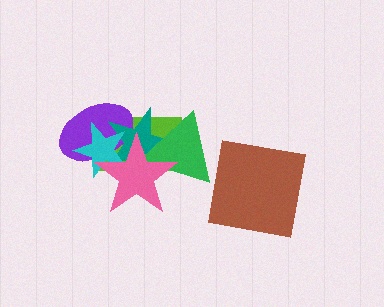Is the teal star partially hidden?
Yes, it is partially covered by another shape.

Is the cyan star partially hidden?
Yes, it is partially covered by another shape.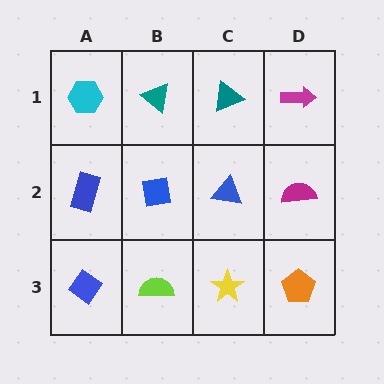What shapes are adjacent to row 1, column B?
A blue square (row 2, column B), a cyan hexagon (row 1, column A), a teal triangle (row 1, column C).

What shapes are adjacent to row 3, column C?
A blue triangle (row 2, column C), a lime semicircle (row 3, column B), an orange pentagon (row 3, column D).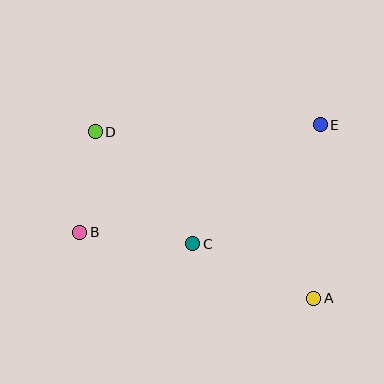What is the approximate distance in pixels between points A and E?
The distance between A and E is approximately 174 pixels.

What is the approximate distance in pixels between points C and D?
The distance between C and D is approximately 148 pixels.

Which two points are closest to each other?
Points B and D are closest to each other.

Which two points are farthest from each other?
Points A and D are farthest from each other.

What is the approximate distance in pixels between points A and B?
The distance between A and B is approximately 243 pixels.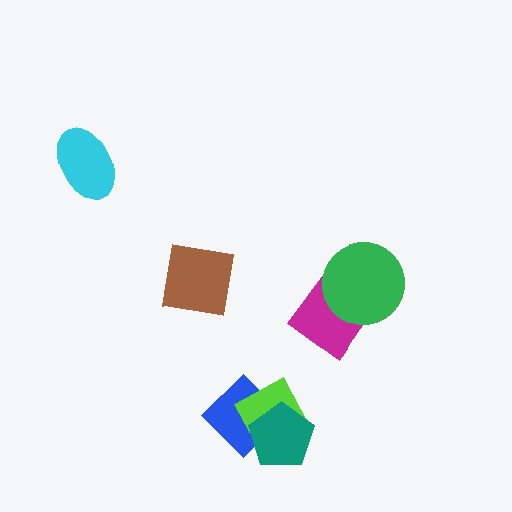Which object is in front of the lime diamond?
The teal pentagon is in front of the lime diamond.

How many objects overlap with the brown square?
0 objects overlap with the brown square.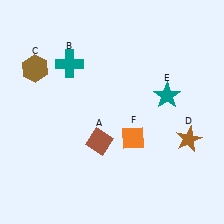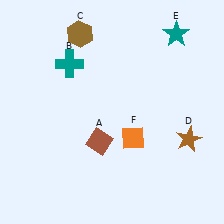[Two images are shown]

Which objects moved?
The objects that moved are: the brown hexagon (C), the teal star (E).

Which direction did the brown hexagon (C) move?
The brown hexagon (C) moved right.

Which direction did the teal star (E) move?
The teal star (E) moved up.